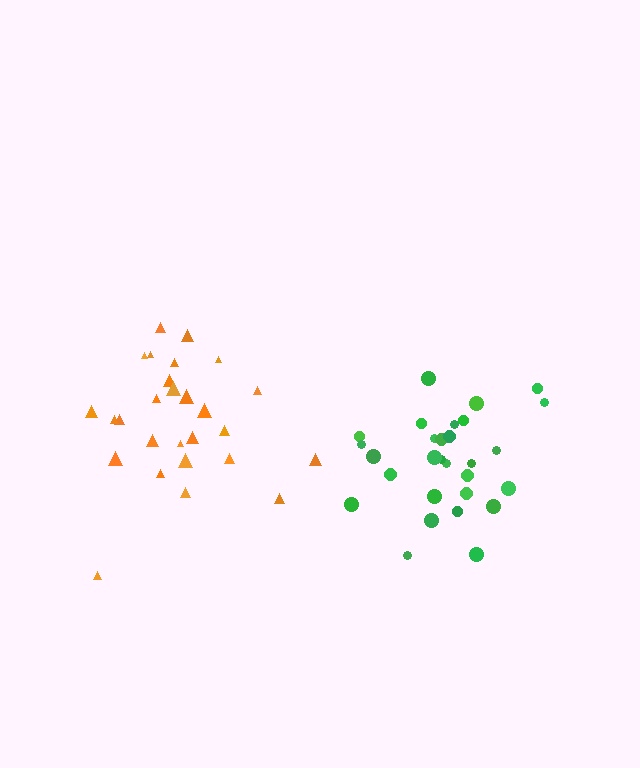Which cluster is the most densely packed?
Green.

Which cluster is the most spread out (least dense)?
Orange.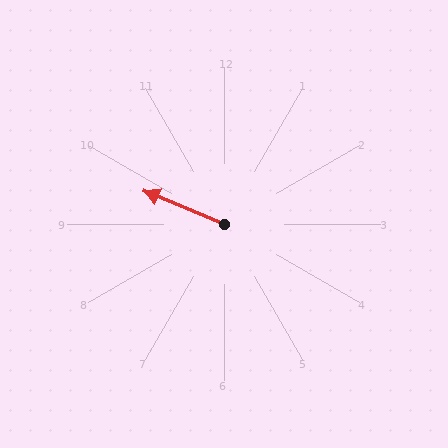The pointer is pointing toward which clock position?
Roughly 10 o'clock.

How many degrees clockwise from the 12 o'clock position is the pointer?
Approximately 293 degrees.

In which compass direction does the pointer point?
Northwest.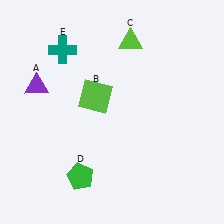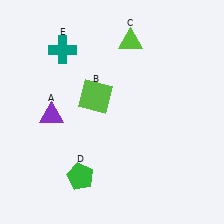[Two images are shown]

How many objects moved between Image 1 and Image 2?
1 object moved between the two images.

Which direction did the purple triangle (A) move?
The purple triangle (A) moved down.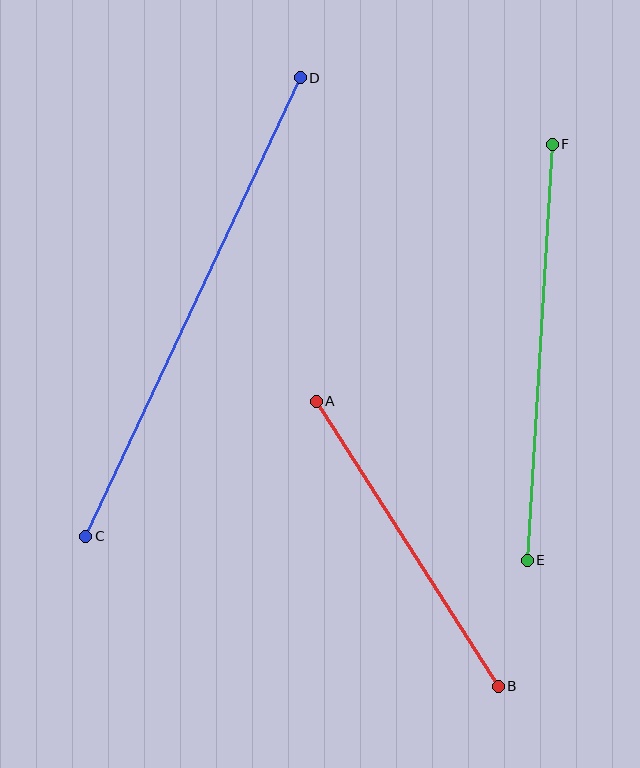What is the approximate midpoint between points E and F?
The midpoint is at approximately (540, 352) pixels.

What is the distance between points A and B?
The distance is approximately 338 pixels.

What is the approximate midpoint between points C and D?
The midpoint is at approximately (193, 307) pixels.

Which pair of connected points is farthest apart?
Points C and D are farthest apart.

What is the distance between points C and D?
The distance is approximately 506 pixels.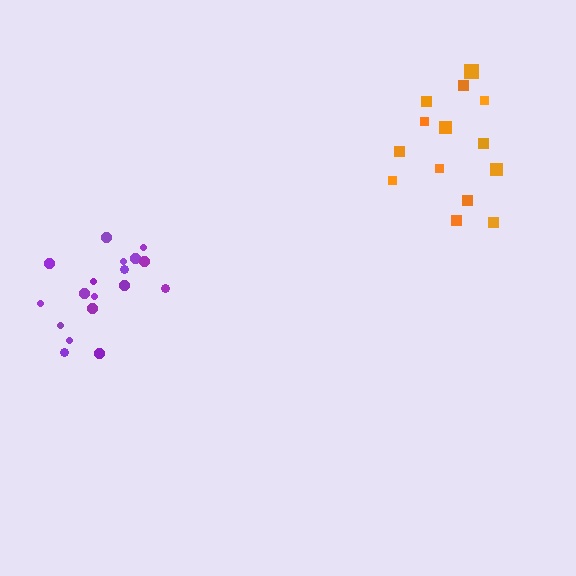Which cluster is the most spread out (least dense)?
Orange.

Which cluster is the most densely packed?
Purple.